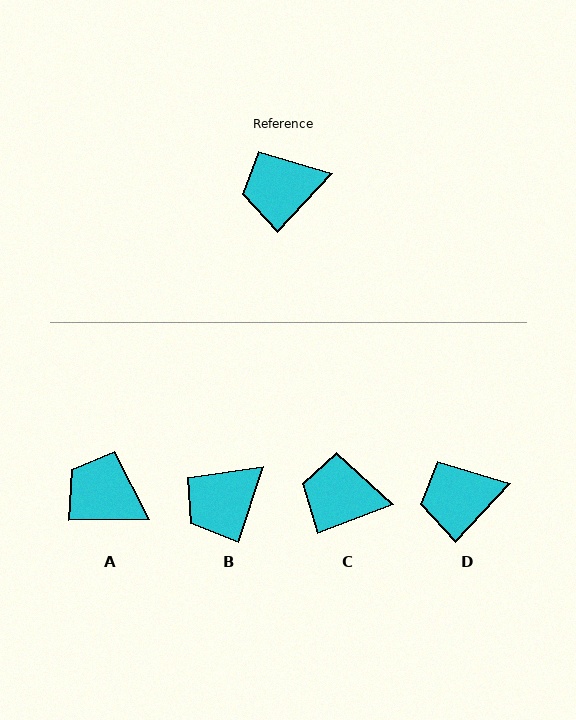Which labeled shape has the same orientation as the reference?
D.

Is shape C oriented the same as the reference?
No, it is off by about 26 degrees.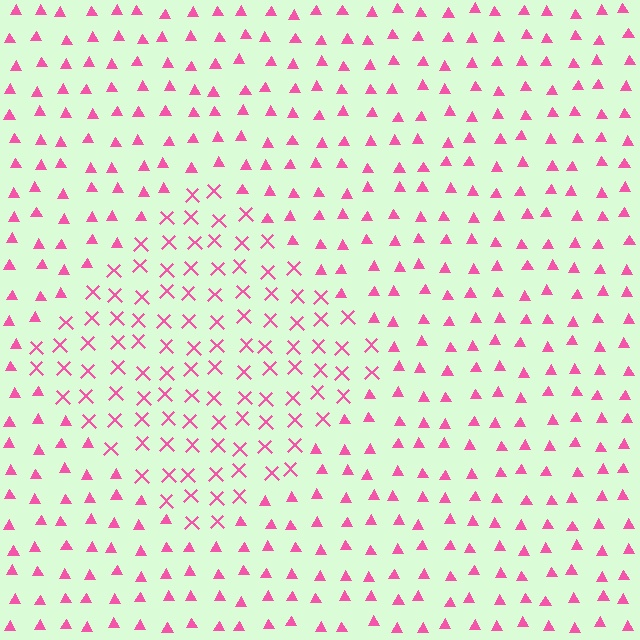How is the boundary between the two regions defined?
The boundary is defined by a change in element shape: X marks inside vs. triangles outside. All elements share the same color and spacing.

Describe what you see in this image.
The image is filled with small pink elements arranged in a uniform grid. A diamond-shaped region contains X marks, while the surrounding area contains triangles. The boundary is defined purely by the change in element shape.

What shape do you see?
I see a diamond.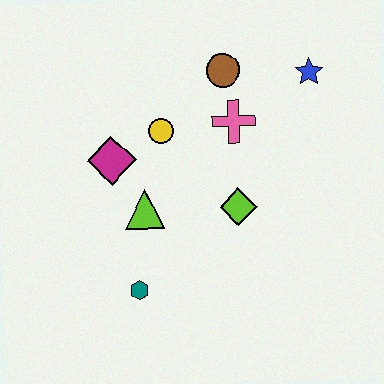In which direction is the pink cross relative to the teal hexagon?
The pink cross is above the teal hexagon.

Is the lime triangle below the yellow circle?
Yes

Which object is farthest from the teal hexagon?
The blue star is farthest from the teal hexagon.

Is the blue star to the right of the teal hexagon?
Yes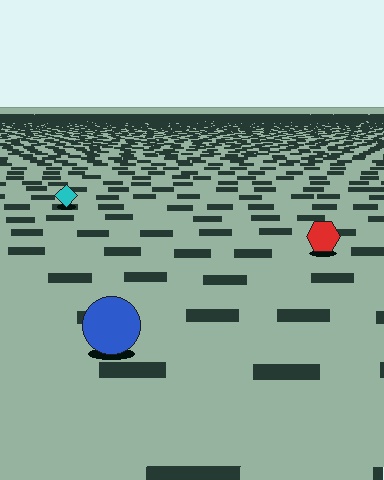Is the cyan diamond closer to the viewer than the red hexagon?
No. The red hexagon is closer — you can tell from the texture gradient: the ground texture is coarser near it.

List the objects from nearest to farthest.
From nearest to farthest: the blue circle, the red hexagon, the cyan diamond.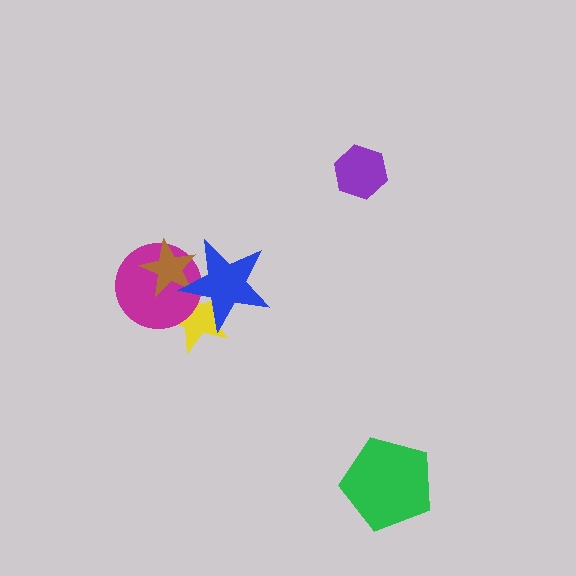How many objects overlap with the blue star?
3 objects overlap with the blue star.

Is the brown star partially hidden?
Yes, it is partially covered by another shape.